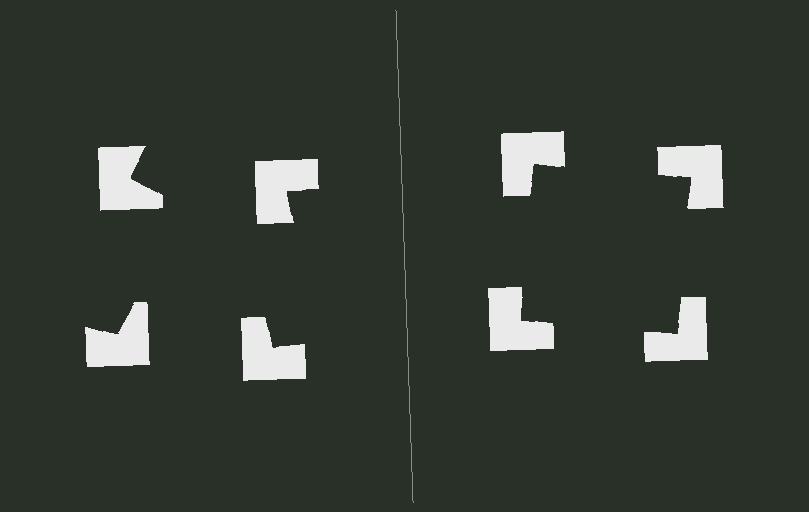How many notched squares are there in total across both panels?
8 — 4 on each side.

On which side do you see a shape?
An illusory square appears on the right side. On the left side the wedge cuts are rotated, so no coherent shape forms.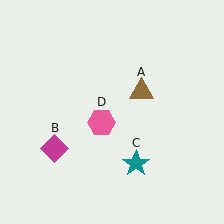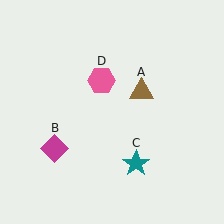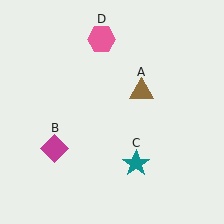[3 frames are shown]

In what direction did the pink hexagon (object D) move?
The pink hexagon (object D) moved up.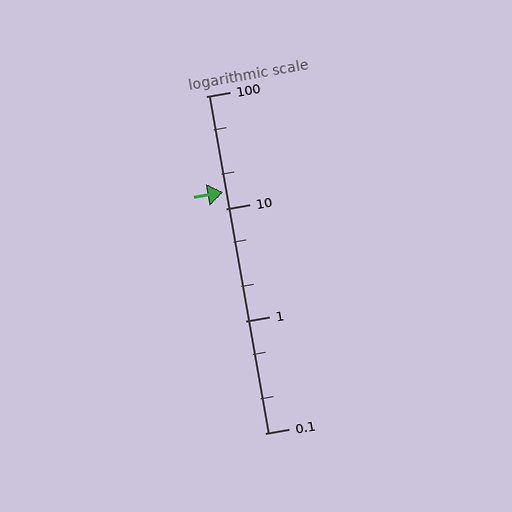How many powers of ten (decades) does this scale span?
The scale spans 3 decades, from 0.1 to 100.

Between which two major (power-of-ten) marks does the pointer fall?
The pointer is between 10 and 100.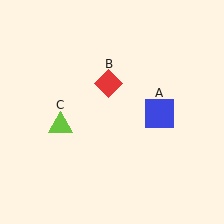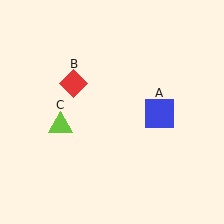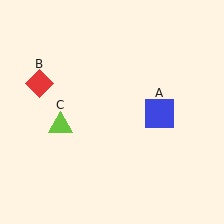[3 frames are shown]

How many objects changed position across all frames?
1 object changed position: red diamond (object B).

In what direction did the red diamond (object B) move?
The red diamond (object B) moved left.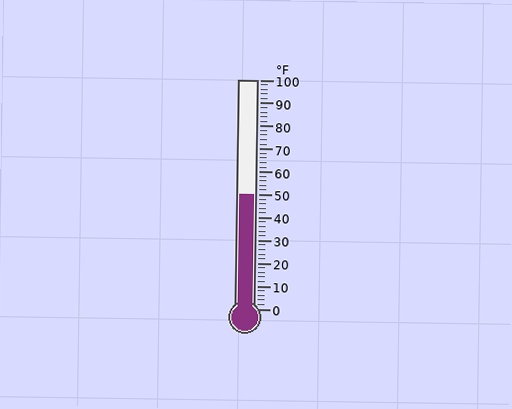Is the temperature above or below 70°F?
The temperature is below 70°F.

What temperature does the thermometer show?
The thermometer shows approximately 50°F.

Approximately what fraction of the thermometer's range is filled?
The thermometer is filled to approximately 50% of its range.